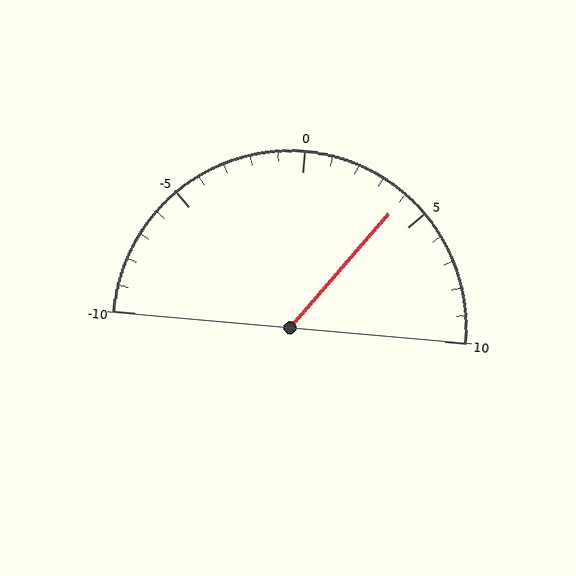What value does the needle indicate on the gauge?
The needle indicates approximately 4.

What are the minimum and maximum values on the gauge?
The gauge ranges from -10 to 10.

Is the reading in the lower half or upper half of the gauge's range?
The reading is in the upper half of the range (-10 to 10).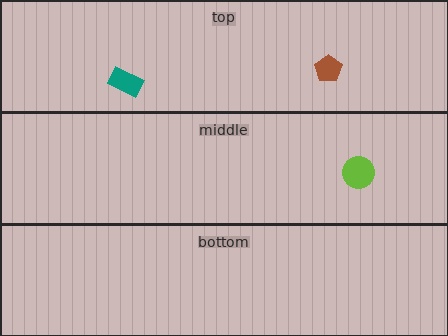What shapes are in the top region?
The brown pentagon, the teal rectangle.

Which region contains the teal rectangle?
The top region.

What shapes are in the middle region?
The lime circle.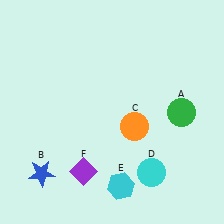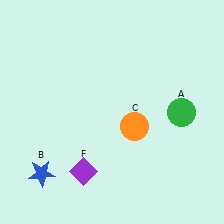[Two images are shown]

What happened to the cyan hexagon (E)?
The cyan hexagon (E) was removed in Image 2. It was in the bottom-right area of Image 1.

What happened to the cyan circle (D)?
The cyan circle (D) was removed in Image 2. It was in the bottom-right area of Image 1.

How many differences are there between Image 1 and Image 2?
There are 2 differences between the two images.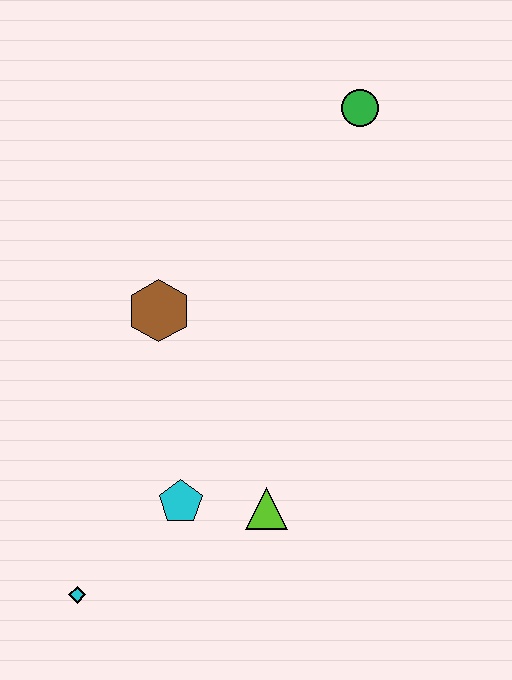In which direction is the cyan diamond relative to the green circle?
The cyan diamond is below the green circle.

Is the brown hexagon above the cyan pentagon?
Yes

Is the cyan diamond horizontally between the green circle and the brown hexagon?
No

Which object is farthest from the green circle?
The cyan diamond is farthest from the green circle.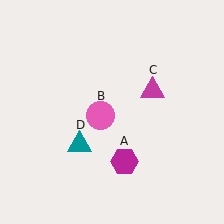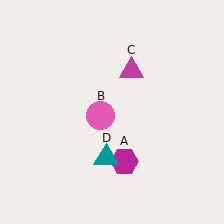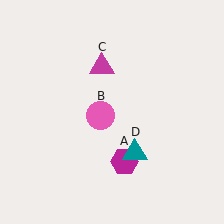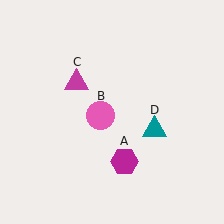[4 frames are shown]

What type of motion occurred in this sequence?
The magenta triangle (object C), teal triangle (object D) rotated counterclockwise around the center of the scene.